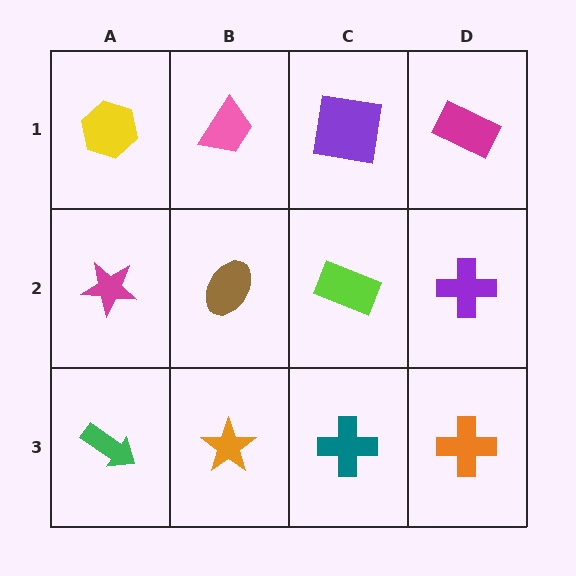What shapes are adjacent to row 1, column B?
A brown ellipse (row 2, column B), a yellow hexagon (row 1, column A), a purple square (row 1, column C).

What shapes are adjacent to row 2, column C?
A purple square (row 1, column C), a teal cross (row 3, column C), a brown ellipse (row 2, column B), a purple cross (row 2, column D).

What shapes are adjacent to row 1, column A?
A magenta star (row 2, column A), a pink trapezoid (row 1, column B).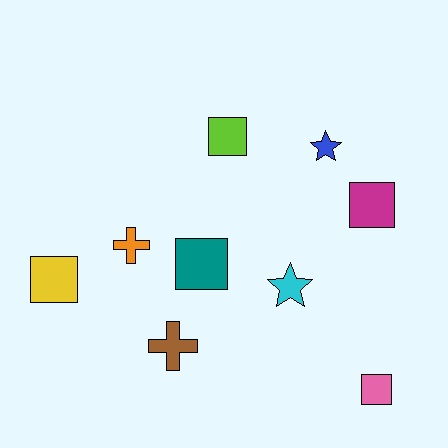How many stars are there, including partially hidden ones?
There are 2 stars.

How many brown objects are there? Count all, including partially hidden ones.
There is 1 brown object.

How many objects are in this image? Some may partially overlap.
There are 9 objects.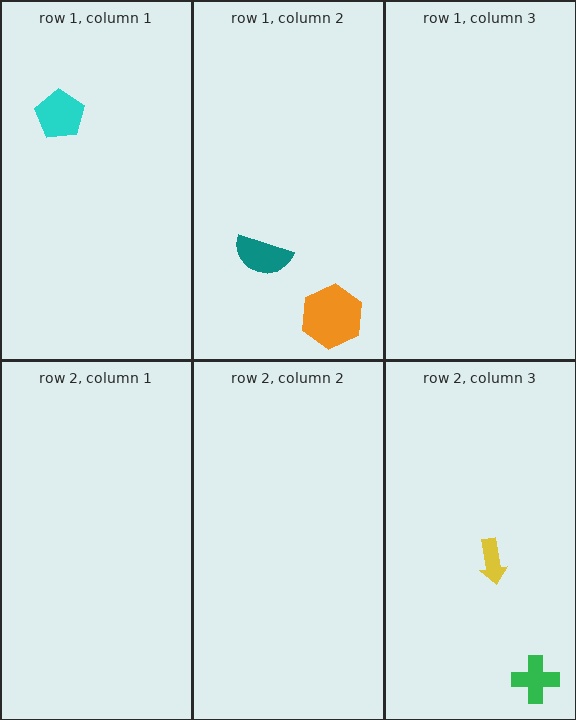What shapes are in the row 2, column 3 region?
The yellow arrow, the green cross.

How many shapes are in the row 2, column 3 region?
2.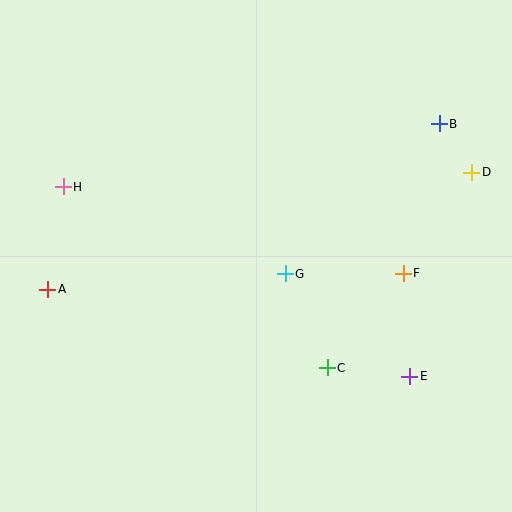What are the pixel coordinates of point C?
Point C is at (327, 368).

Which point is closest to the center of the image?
Point G at (285, 274) is closest to the center.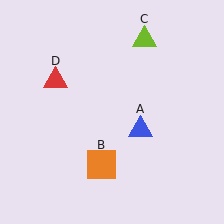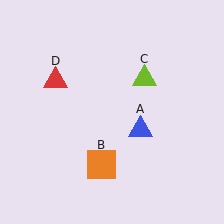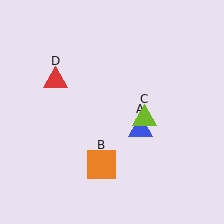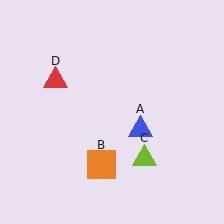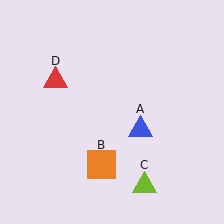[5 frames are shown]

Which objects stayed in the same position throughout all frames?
Blue triangle (object A) and orange square (object B) and red triangle (object D) remained stationary.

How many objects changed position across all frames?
1 object changed position: lime triangle (object C).